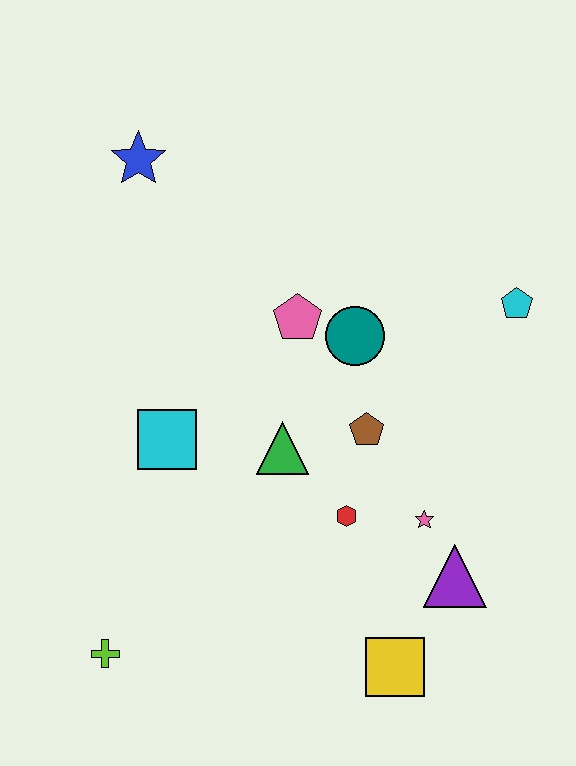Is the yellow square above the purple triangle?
No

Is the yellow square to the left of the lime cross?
No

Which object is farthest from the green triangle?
The blue star is farthest from the green triangle.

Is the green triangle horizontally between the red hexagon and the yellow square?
No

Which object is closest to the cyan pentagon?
The teal circle is closest to the cyan pentagon.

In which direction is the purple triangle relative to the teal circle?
The purple triangle is below the teal circle.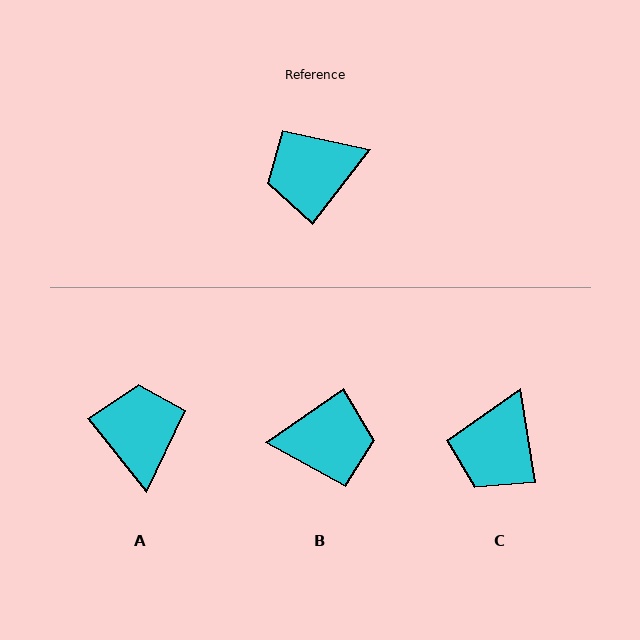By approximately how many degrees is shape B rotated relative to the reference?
Approximately 163 degrees counter-clockwise.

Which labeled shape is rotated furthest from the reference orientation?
B, about 163 degrees away.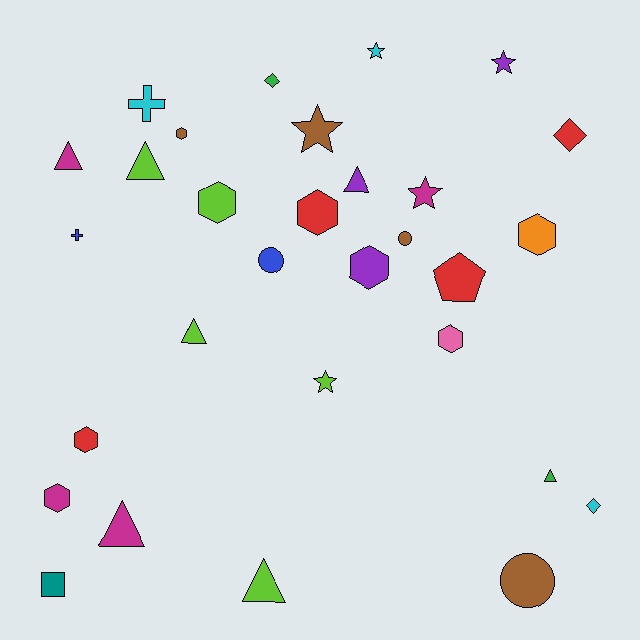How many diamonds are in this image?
There are 3 diamonds.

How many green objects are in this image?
There are 2 green objects.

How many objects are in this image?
There are 30 objects.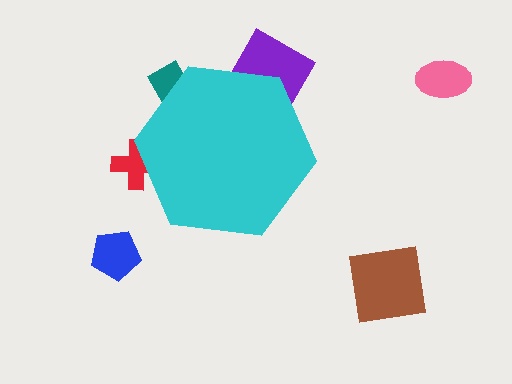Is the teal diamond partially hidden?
Yes, the teal diamond is partially hidden behind the cyan hexagon.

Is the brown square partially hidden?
No, the brown square is fully visible.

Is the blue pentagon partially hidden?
No, the blue pentagon is fully visible.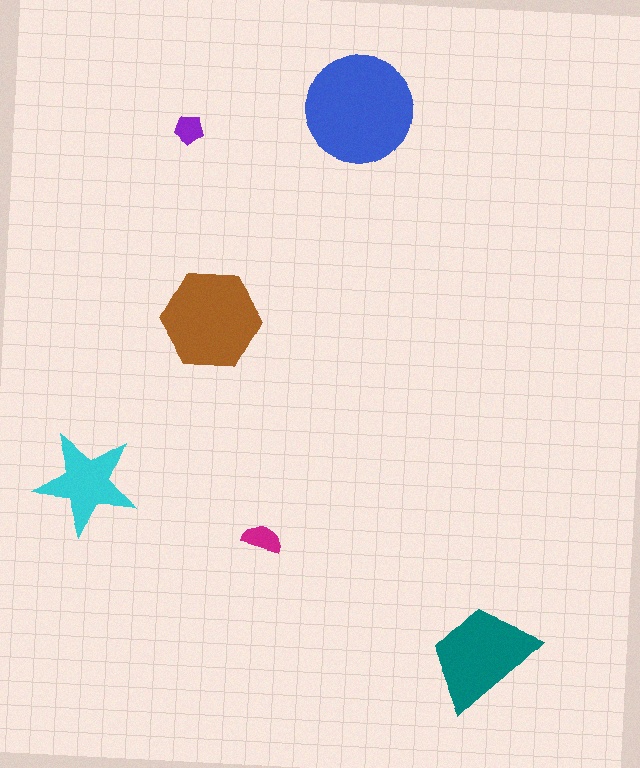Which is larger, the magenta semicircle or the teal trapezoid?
The teal trapezoid.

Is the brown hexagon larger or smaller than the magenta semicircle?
Larger.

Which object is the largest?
The blue circle.